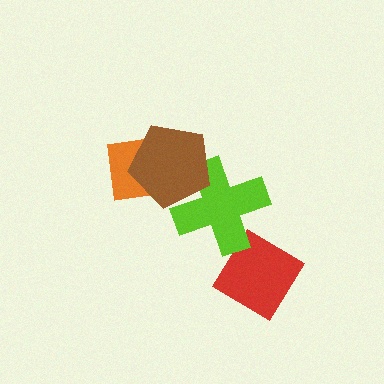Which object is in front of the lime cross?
The brown pentagon is in front of the lime cross.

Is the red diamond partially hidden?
No, no other shape covers it.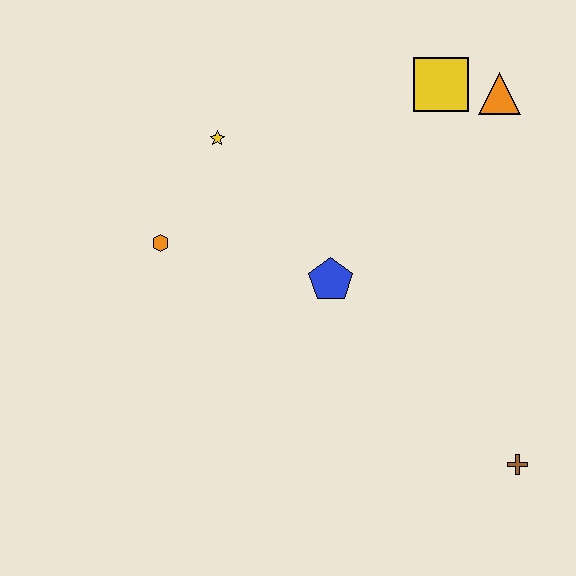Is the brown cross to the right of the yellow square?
Yes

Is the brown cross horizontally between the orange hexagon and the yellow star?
No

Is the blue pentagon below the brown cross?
No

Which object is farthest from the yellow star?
The brown cross is farthest from the yellow star.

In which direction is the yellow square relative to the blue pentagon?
The yellow square is above the blue pentagon.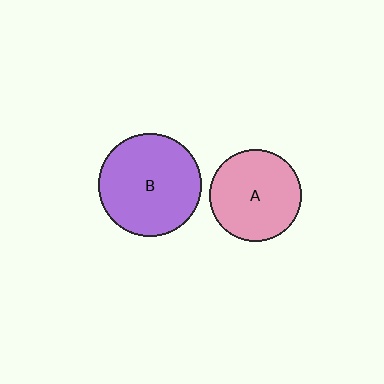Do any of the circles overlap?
No, none of the circles overlap.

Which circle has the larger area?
Circle B (purple).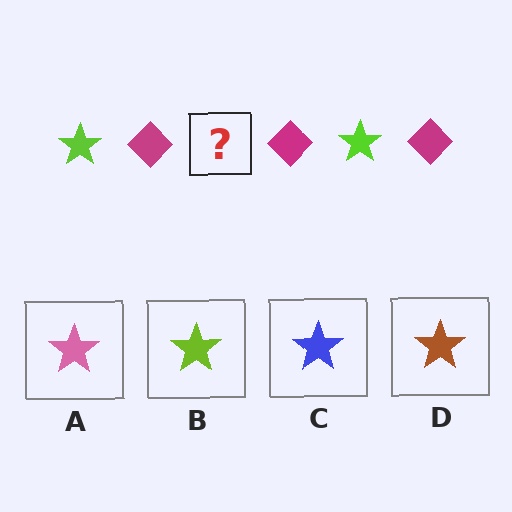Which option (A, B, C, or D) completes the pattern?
B.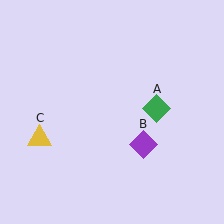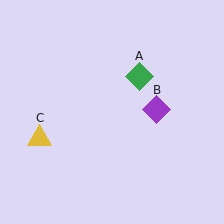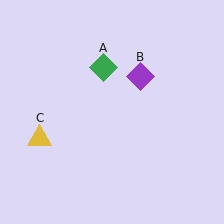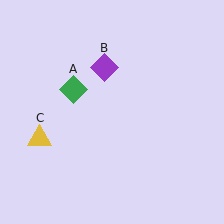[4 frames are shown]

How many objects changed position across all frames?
2 objects changed position: green diamond (object A), purple diamond (object B).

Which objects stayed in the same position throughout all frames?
Yellow triangle (object C) remained stationary.